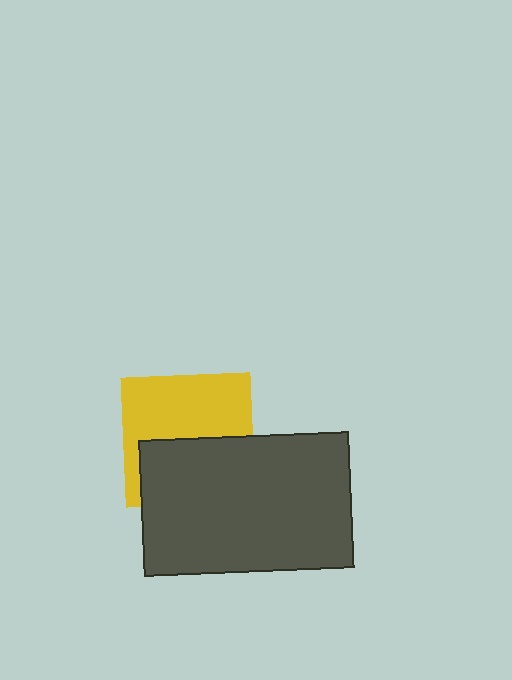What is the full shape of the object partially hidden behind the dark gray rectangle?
The partially hidden object is a yellow square.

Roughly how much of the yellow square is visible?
About half of it is visible (roughly 55%).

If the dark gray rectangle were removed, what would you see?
You would see the complete yellow square.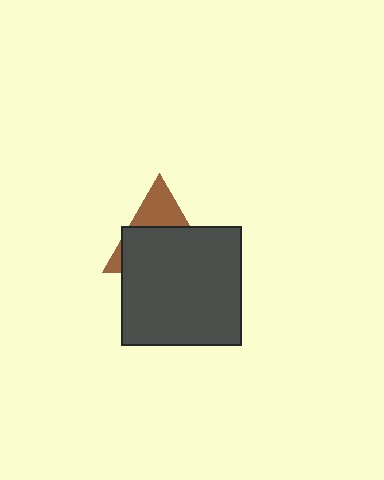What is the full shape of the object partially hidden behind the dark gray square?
The partially hidden object is a brown triangle.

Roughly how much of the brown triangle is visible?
A small part of it is visible (roughly 33%).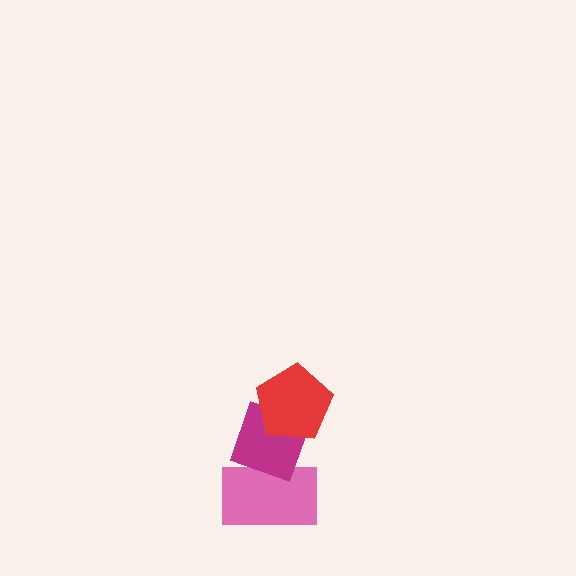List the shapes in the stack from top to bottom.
From top to bottom: the red pentagon, the magenta diamond, the pink rectangle.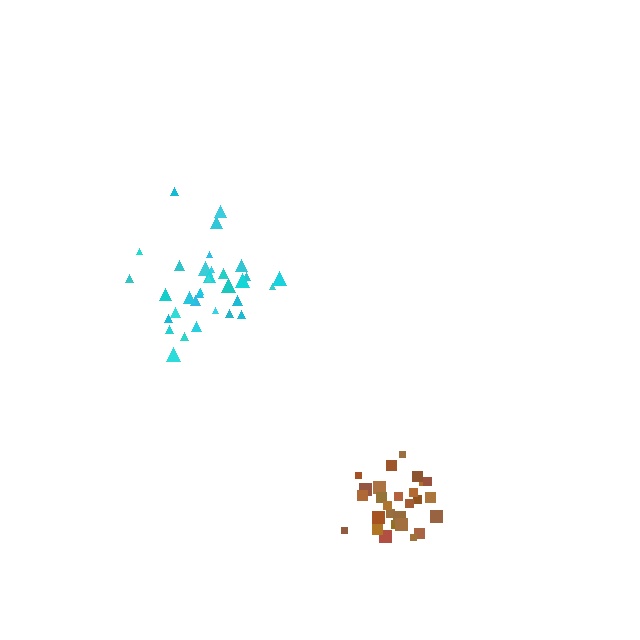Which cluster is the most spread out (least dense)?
Cyan.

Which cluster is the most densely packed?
Brown.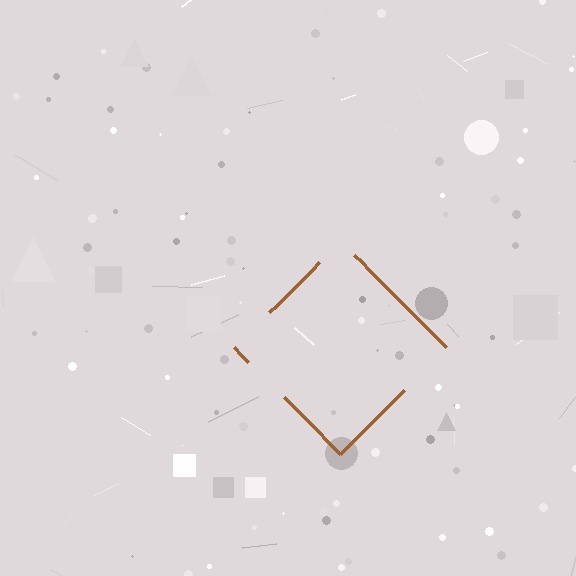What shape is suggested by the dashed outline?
The dashed outline suggests a diamond.